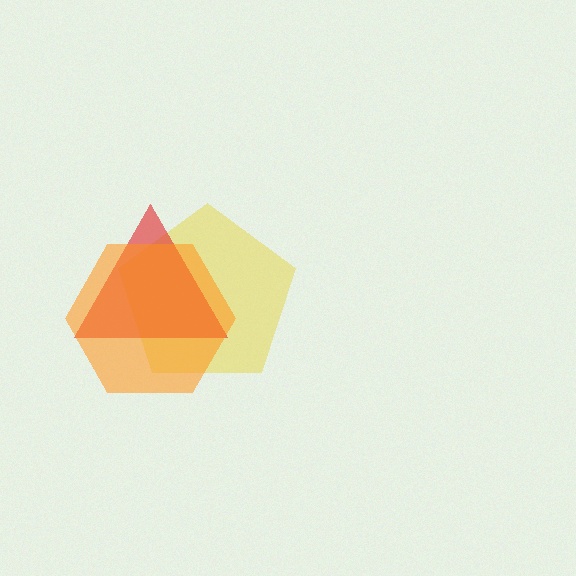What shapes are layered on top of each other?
The layered shapes are: a yellow pentagon, a red triangle, an orange hexagon.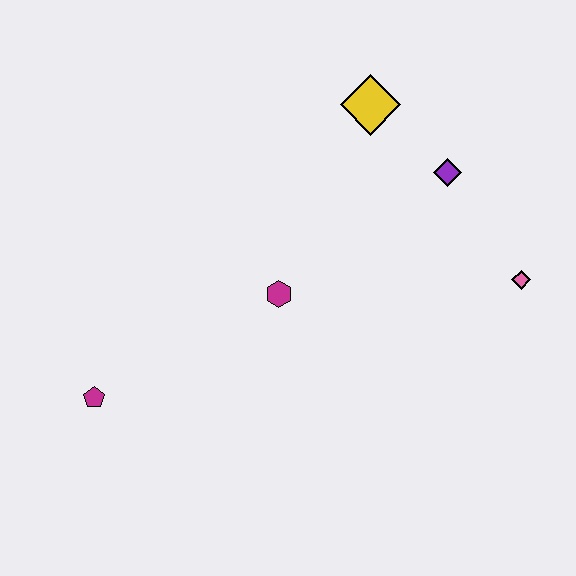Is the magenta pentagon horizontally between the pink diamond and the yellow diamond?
No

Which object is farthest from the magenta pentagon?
The pink diamond is farthest from the magenta pentagon.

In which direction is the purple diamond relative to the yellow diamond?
The purple diamond is to the right of the yellow diamond.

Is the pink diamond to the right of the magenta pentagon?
Yes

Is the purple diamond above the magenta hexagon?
Yes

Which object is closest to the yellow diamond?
The purple diamond is closest to the yellow diamond.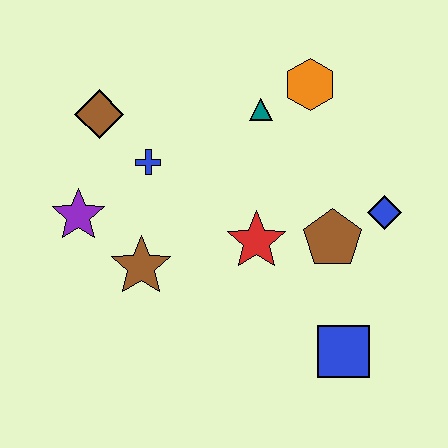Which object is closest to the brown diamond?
The blue cross is closest to the brown diamond.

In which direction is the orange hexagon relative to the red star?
The orange hexagon is above the red star.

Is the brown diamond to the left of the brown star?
Yes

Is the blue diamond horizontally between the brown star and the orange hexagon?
No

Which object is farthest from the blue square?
The brown diamond is farthest from the blue square.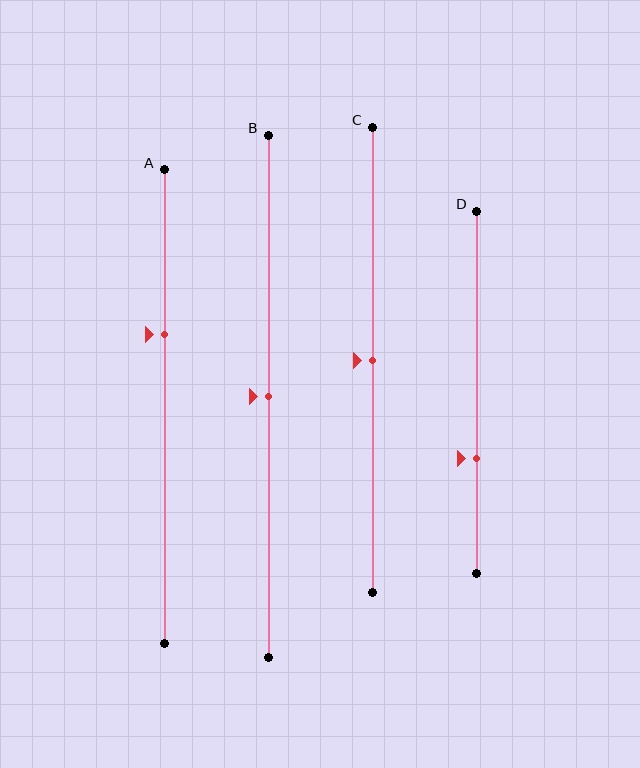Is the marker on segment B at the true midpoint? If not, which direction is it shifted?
Yes, the marker on segment B is at the true midpoint.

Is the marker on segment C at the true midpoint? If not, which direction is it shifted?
Yes, the marker on segment C is at the true midpoint.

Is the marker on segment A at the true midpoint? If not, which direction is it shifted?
No, the marker on segment A is shifted upward by about 15% of the segment length.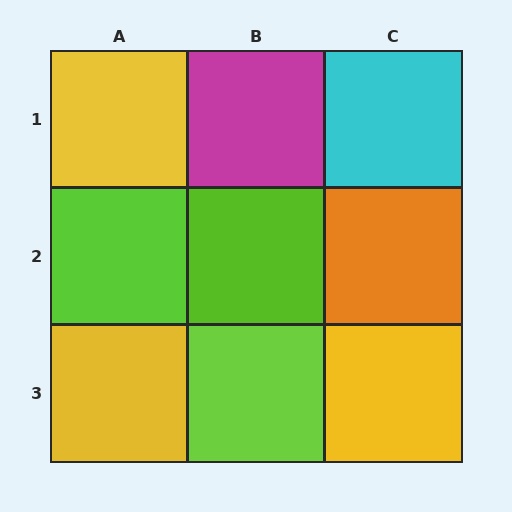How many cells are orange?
1 cell is orange.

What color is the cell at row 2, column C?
Orange.